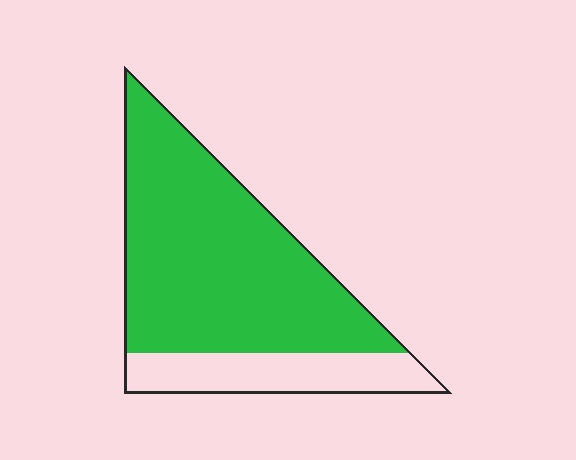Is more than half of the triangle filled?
Yes.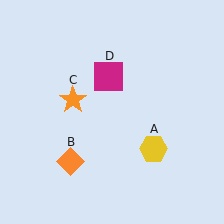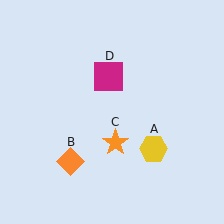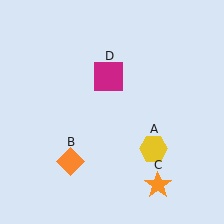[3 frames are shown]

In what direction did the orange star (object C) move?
The orange star (object C) moved down and to the right.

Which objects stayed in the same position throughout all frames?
Yellow hexagon (object A) and orange diamond (object B) and magenta square (object D) remained stationary.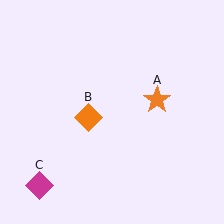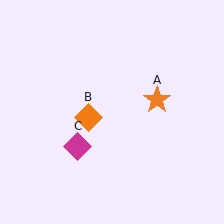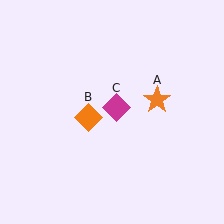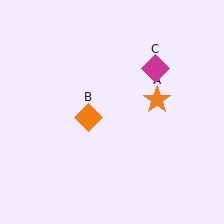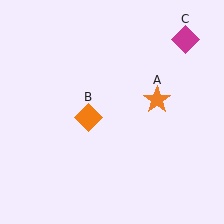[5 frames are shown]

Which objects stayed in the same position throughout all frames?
Orange star (object A) and orange diamond (object B) remained stationary.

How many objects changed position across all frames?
1 object changed position: magenta diamond (object C).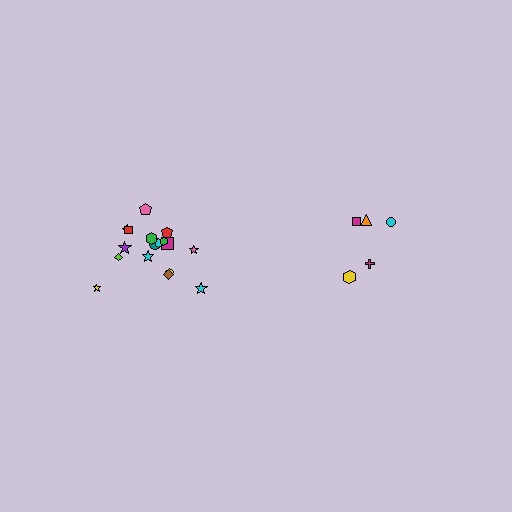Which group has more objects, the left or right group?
The left group.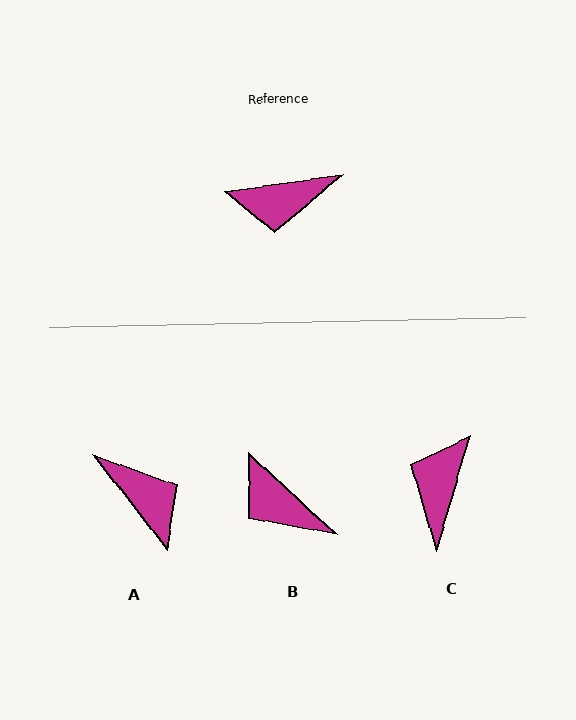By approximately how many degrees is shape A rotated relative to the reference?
Approximately 120 degrees counter-clockwise.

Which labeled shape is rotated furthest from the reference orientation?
A, about 120 degrees away.